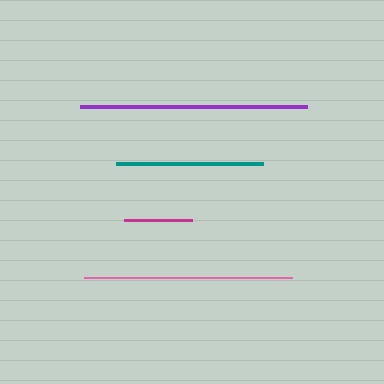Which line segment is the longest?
The purple line is the longest at approximately 227 pixels.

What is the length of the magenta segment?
The magenta segment is approximately 68 pixels long.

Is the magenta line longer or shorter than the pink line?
The pink line is longer than the magenta line.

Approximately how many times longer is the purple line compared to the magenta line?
The purple line is approximately 3.3 times the length of the magenta line.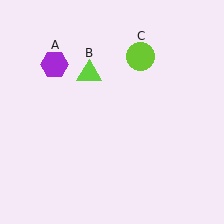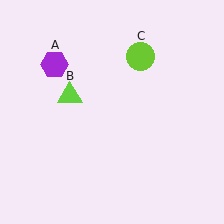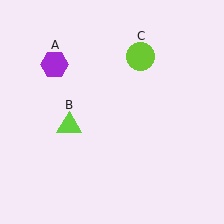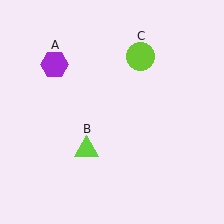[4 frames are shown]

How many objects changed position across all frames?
1 object changed position: lime triangle (object B).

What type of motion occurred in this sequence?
The lime triangle (object B) rotated counterclockwise around the center of the scene.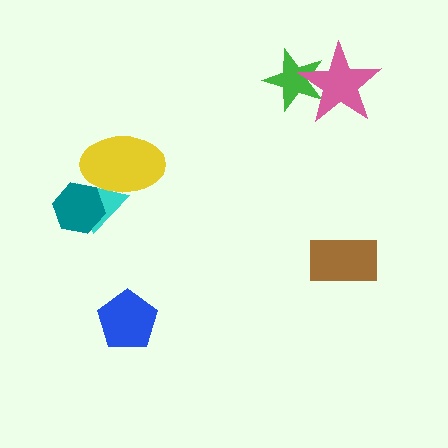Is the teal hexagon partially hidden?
Yes, it is partially covered by another shape.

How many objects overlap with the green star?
1 object overlaps with the green star.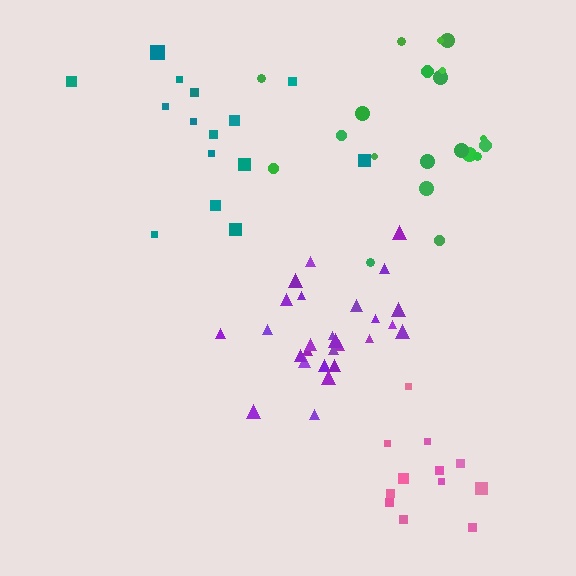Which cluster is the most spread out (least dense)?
Green.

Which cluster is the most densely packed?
Purple.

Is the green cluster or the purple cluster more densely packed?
Purple.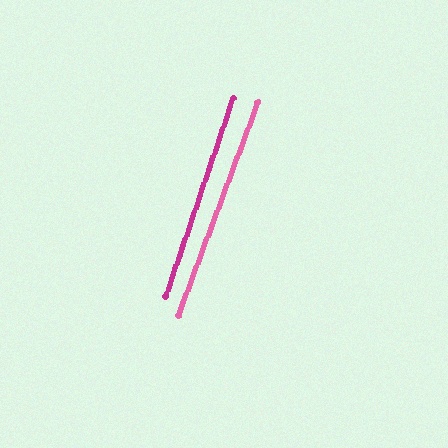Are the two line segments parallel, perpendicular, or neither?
Parallel — their directions differ by only 1.9°.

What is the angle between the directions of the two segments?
Approximately 2 degrees.